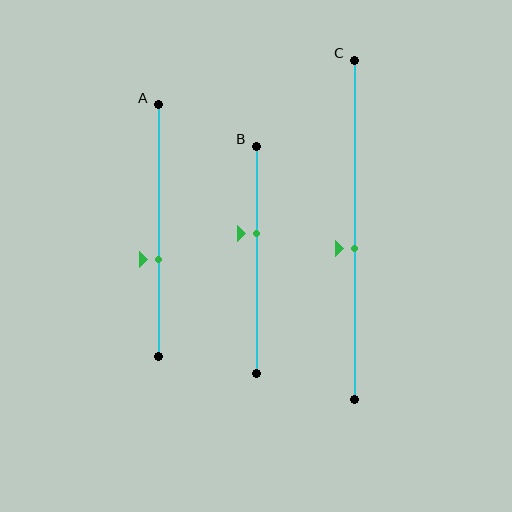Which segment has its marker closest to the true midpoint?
Segment C has its marker closest to the true midpoint.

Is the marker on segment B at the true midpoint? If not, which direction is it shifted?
No, the marker on segment B is shifted upward by about 12% of the segment length.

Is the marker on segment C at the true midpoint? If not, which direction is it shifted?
No, the marker on segment C is shifted downward by about 5% of the segment length.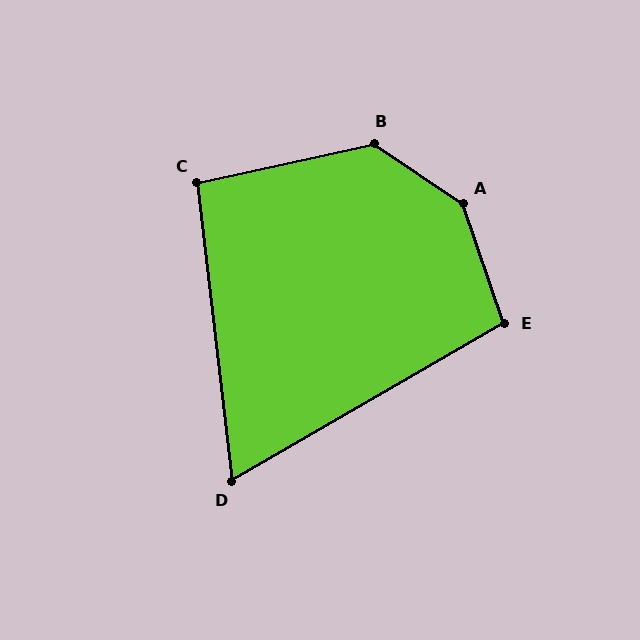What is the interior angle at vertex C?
Approximately 96 degrees (obtuse).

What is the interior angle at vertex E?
Approximately 101 degrees (obtuse).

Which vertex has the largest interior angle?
A, at approximately 143 degrees.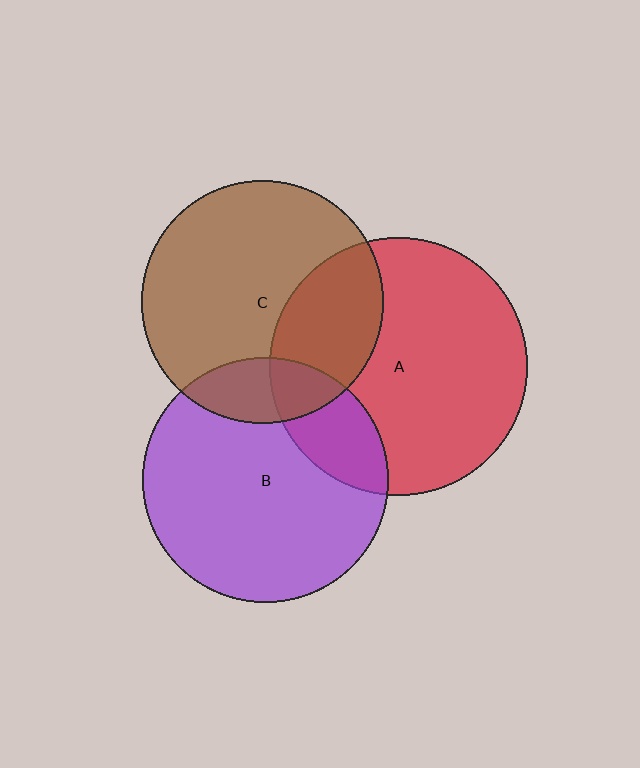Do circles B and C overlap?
Yes.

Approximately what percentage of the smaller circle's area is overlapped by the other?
Approximately 15%.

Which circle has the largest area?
Circle A (red).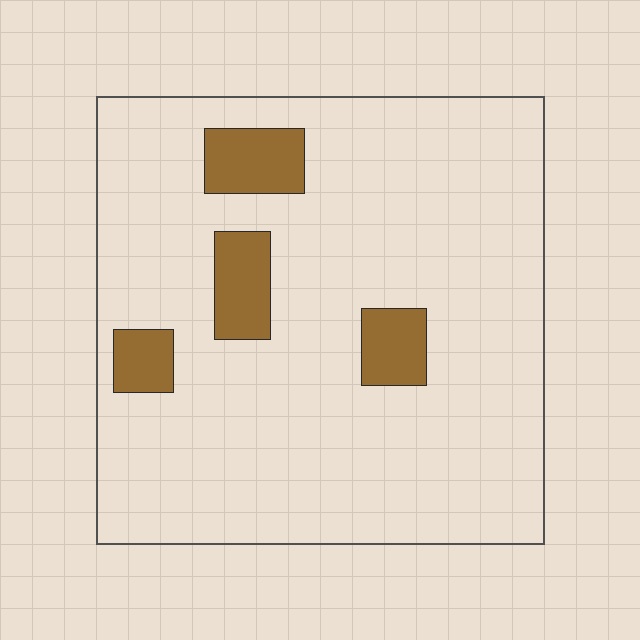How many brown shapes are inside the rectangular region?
4.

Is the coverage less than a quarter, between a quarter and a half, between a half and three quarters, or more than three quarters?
Less than a quarter.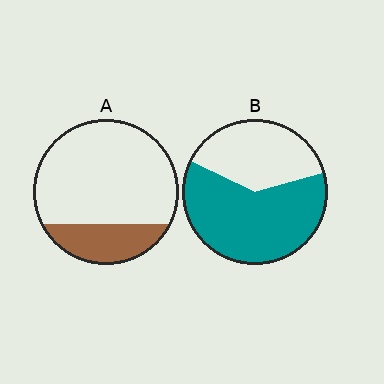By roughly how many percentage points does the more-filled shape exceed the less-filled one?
By roughly 40 percentage points (B over A).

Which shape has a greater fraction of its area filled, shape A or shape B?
Shape B.